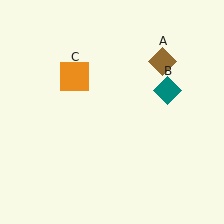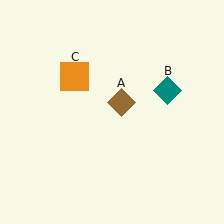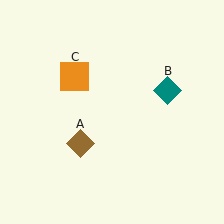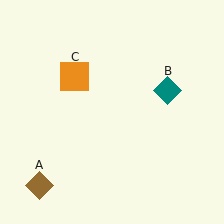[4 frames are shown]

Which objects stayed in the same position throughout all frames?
Teal diamond (object B) and orange square (object C) remained stationary.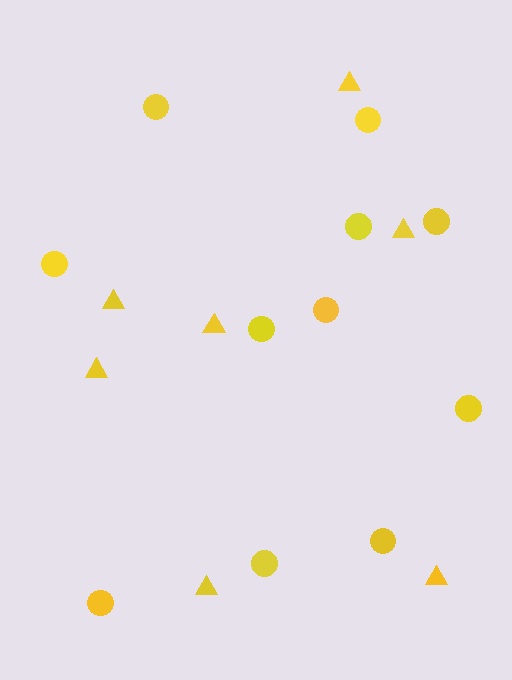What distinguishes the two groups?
There are 2 groups: one group of circles (11) and one group of triangles (7).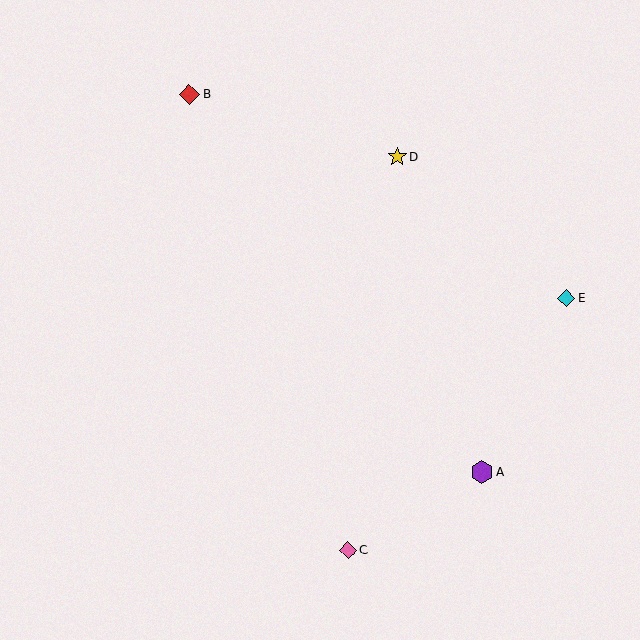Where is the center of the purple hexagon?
The center of the purple hexagon is at (482, 472).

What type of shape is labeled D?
Shape D is a yellow star.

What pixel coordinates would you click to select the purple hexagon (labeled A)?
Click at (482, 472) to select the purple hexagon A.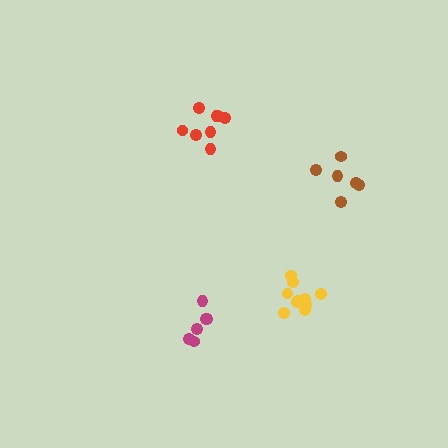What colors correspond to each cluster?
The clusters are colored: brown, magenta, red, yellow.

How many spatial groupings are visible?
There are 4 spatial groupings.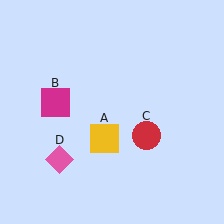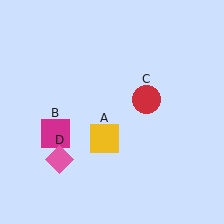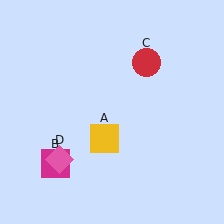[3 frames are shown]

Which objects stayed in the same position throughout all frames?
Yellow square (object A) and pink diamond (object D) remained stationary.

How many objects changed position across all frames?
2 objects changed position: magenta square (object B), red circle (object C).